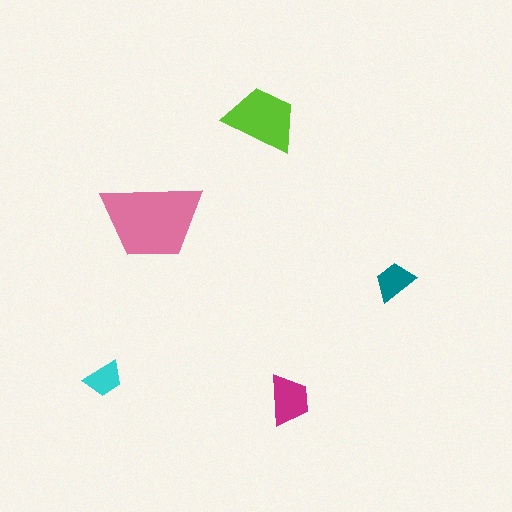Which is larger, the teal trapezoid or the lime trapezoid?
The lime one.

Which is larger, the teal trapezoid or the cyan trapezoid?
The teal one.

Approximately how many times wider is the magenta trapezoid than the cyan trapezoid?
About 1.5 times wider.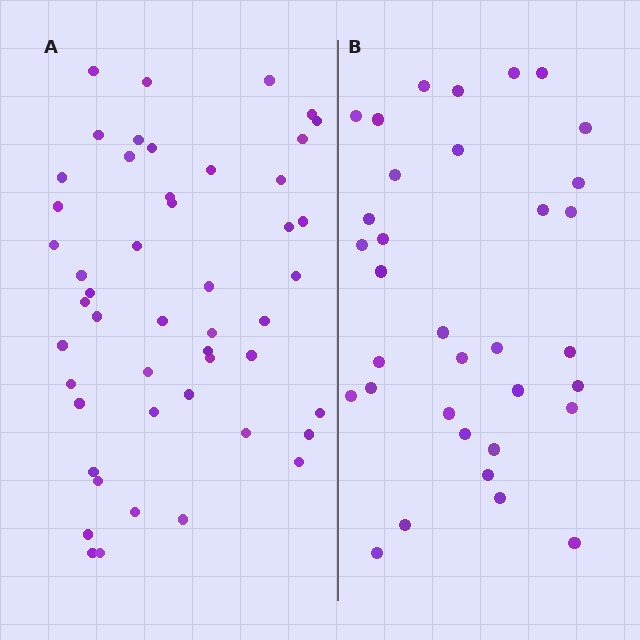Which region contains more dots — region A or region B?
Region A (the left region) has more dots.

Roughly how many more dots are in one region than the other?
Region A has approximately 15 more dots than region B.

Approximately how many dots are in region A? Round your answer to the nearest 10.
About 50 dots. (The exact count is 49, which rounds to 50.)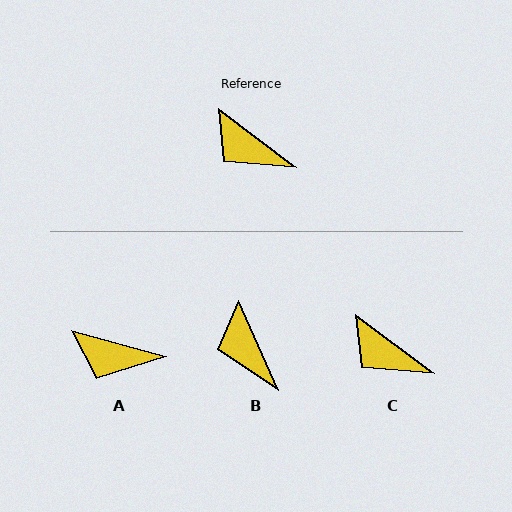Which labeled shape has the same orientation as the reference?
C.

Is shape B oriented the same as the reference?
No, it is off by about 30 degrees.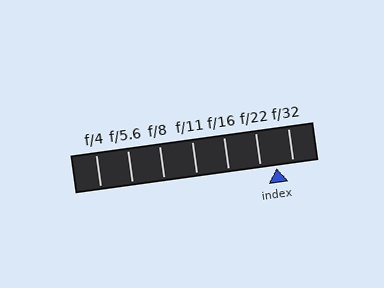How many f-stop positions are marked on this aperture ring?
There are 7 f-stop positions marked.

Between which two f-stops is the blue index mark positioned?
The index mark is between f/22 and f/32.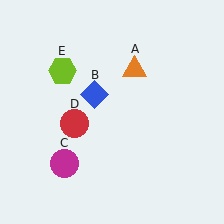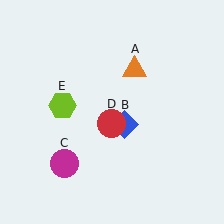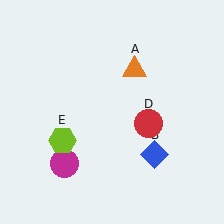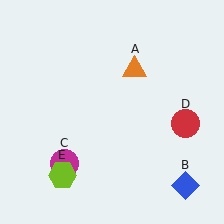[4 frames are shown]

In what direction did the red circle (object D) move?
The red circle (object D) moved right.